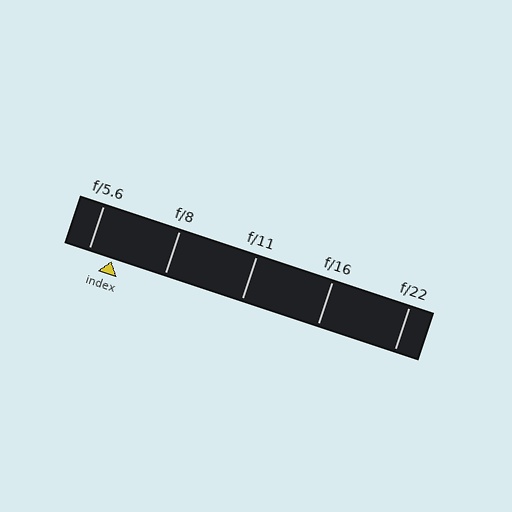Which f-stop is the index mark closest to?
The index mark is closest to f/5.6.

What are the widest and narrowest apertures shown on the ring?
The widest aperture shown is f/5.6 and the narrowest is f/22.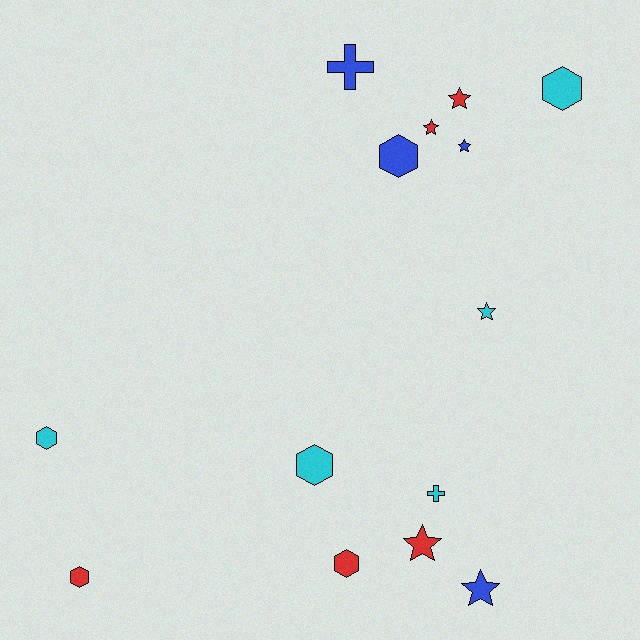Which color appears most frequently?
Red, with 5 objects.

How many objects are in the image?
There are 14 objects.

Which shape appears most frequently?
Hexagon, with 6 objects.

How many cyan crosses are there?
There is 1 cyan cross.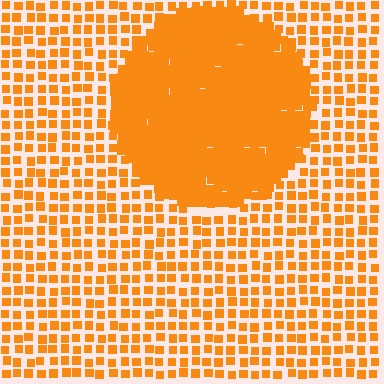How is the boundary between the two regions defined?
The boundary is defined by a change in element density (approximately 2.6x ratio). All elements are the same color, size, and shape.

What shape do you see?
I see a circle.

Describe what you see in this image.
The image contains small orange elements arranged at two different densities. A circle-shaped region is visible where the elements are more densely packed than the surrounding area.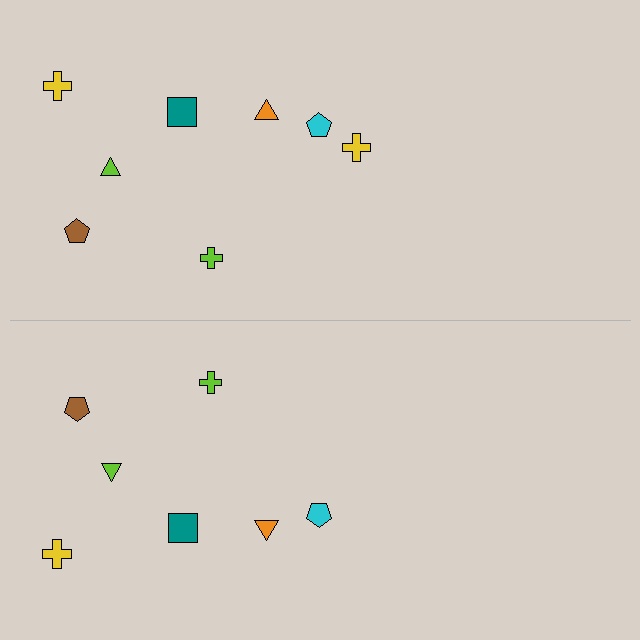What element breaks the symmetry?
A yellow cross is missing from the bottom side.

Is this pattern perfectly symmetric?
No, the pattern is not perfectly symmetric. A yellow cross is missing from the bottom side.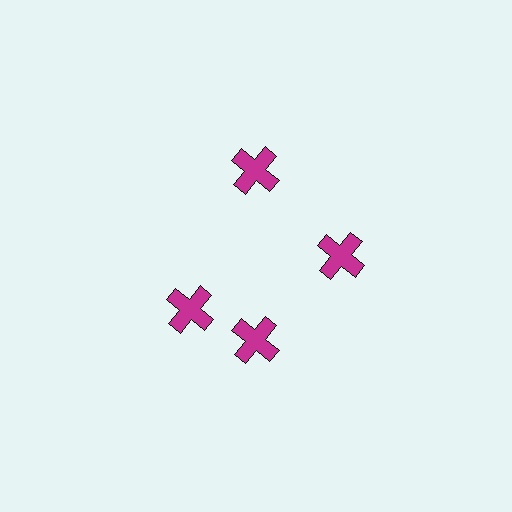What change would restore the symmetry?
The symmetry would be restored by rotating it back into even spacing with its neighbors so that all 4 crosses sit at equal angles and equal distance from the center.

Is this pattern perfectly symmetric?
No. The 4 magenta crosses are arranged in a ring, but one element near the 9 o'clock position is rotated out of alignment along the ring, breaking the 4-fold rotational symmetry.